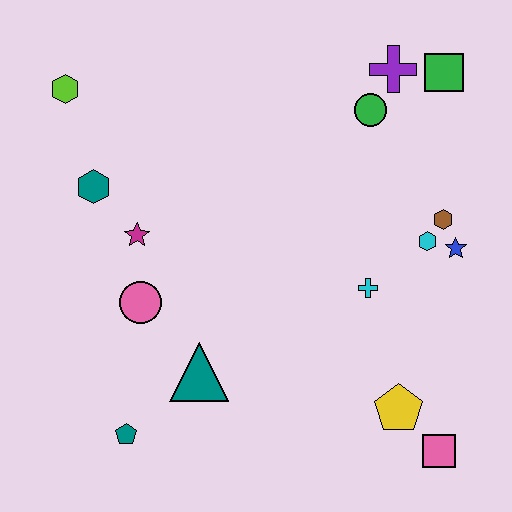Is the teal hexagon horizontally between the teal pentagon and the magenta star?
No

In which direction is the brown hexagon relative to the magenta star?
The brown hexagon is to the right of the magenta star.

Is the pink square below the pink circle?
Yes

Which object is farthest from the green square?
The teal pentagon is farthest from the green square.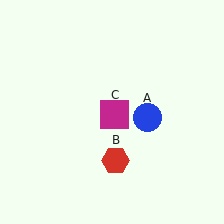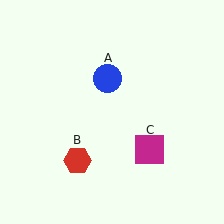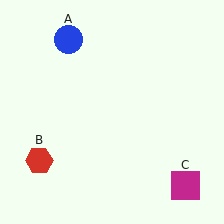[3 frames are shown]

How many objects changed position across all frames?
3 objects changed position: blue circle (object A), red hexagon (object B), magenta square (object C).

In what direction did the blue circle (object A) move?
The blue circle (object A) moved up and to the left.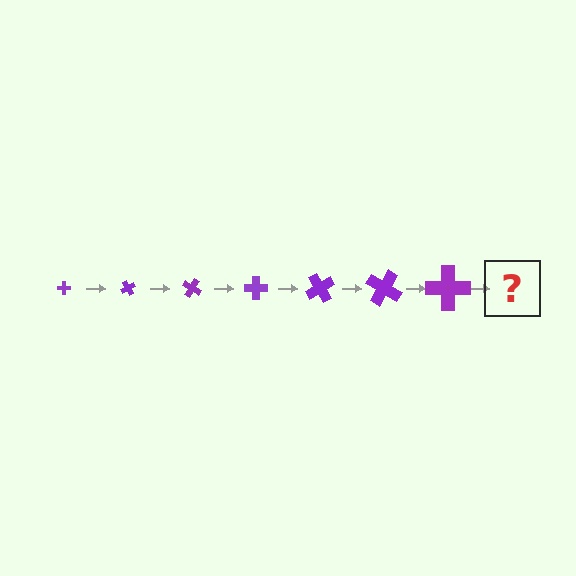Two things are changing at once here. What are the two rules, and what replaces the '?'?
The two rules are that the cross grows larger each step and it rotates 60 degrees each step. The '?' should be a cross, larger than the previous one and rotated 420 degrees from the start.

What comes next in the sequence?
The next element should be a cross, larger than the previous one and rotated 420 degrees from the start.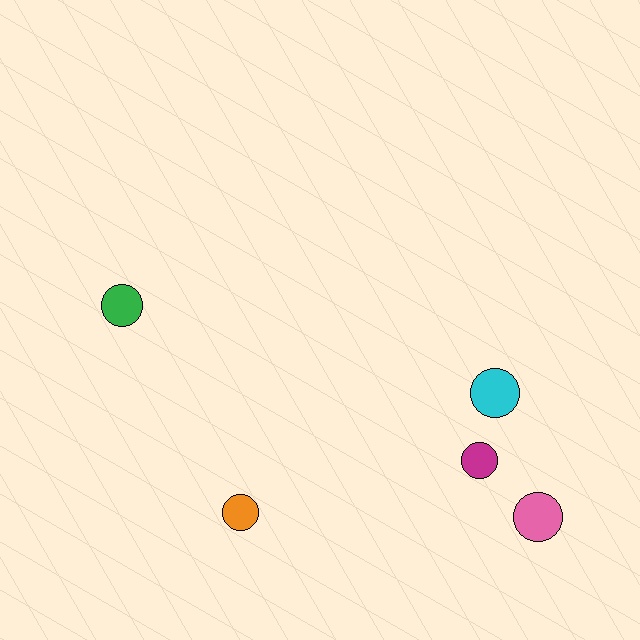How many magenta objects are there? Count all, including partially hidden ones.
There is 1 magenta object.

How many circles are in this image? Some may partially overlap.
There are 5 circles.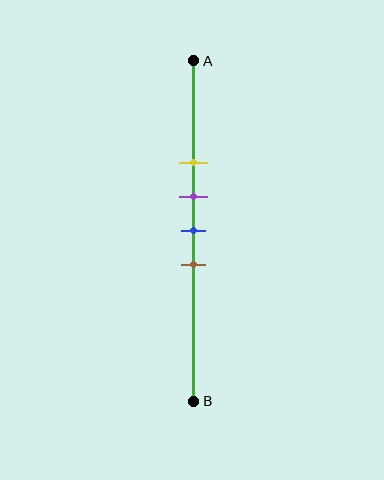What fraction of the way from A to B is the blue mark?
The blue mark is approximately 50% (0.5) of the way from A to B.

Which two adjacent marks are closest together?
The purple and blue marks are the closest adjacent pair.